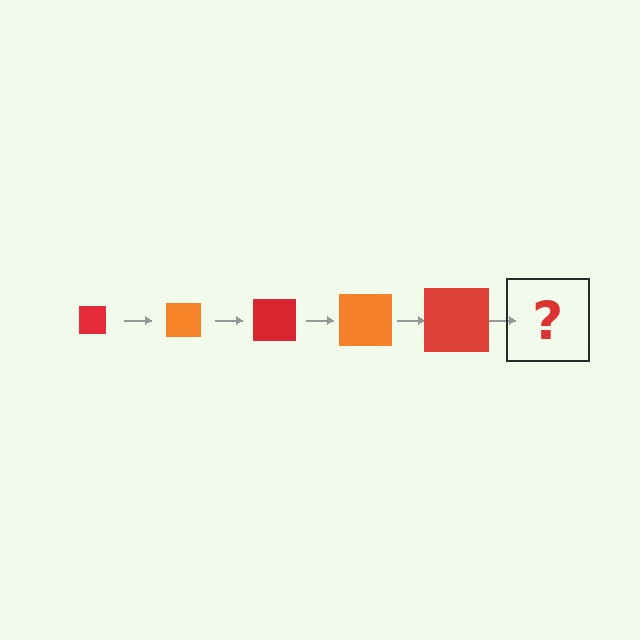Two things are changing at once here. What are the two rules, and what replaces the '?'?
The two rules are that the square grows larger each step and the color cycles through red and orange. The '?' should be an orange square, larger than the previous one.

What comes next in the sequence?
The next element should be an orange square, larger than the previous one.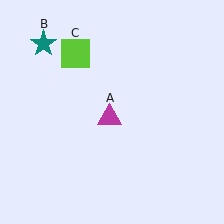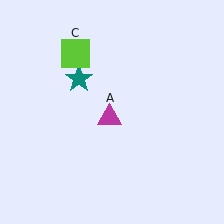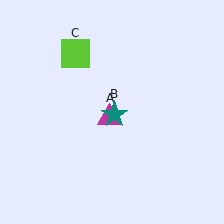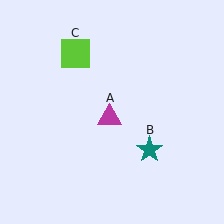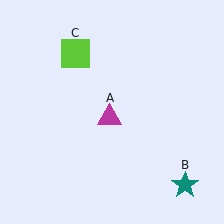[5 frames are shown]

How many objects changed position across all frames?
1 object changed position: teal star (object B).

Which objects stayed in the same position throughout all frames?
Magenta triangle (object A) and lime square (object C) remained stationary.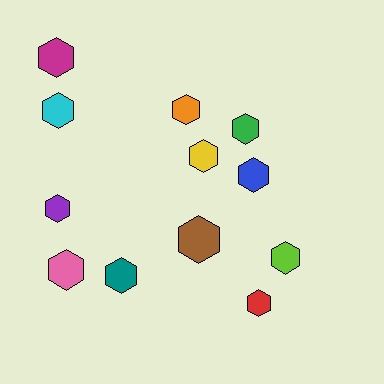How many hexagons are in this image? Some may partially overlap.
There are 12 hexagons.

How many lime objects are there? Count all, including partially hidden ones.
There is 1 lime object.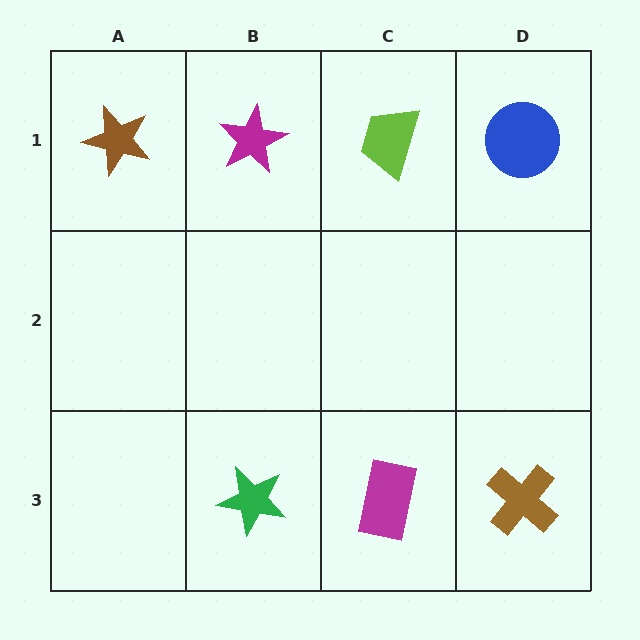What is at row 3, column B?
A green star.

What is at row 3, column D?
A brown cross.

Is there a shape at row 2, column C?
No, that cell is empty.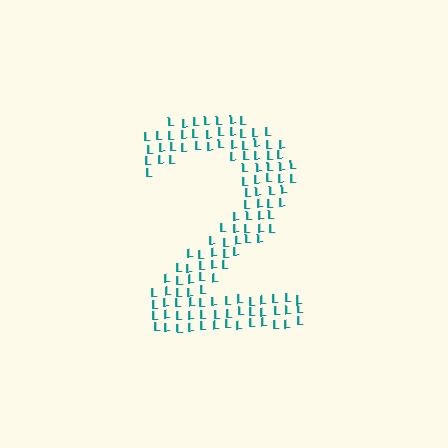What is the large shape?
The large shape is the digit 2.